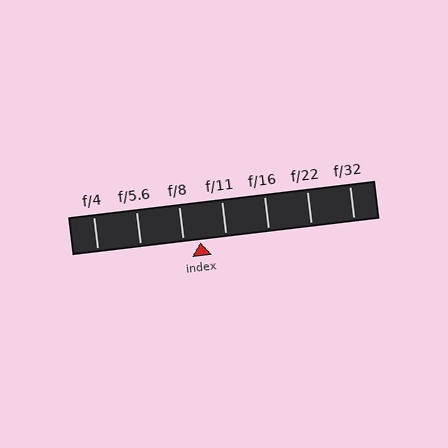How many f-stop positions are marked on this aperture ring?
There are 7 f-stop positions marked.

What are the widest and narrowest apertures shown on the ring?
The widest aperture shown is f/4 and the narrowest is f/32.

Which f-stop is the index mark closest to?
The index mark is closest to f/8.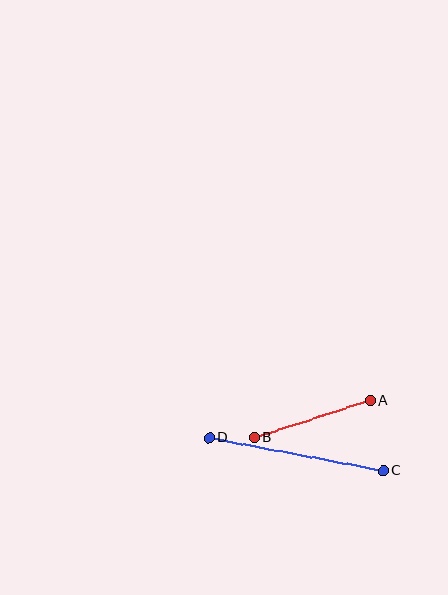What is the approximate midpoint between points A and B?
The midpoint is at approximately (312, 419) pixels.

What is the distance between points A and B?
The distance is approximately 122 pixels.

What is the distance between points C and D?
The distance is approximately 177 pixels.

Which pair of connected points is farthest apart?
Points C and D are farthest apart.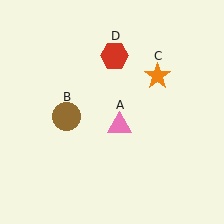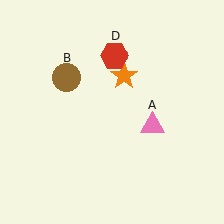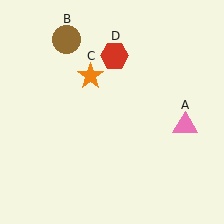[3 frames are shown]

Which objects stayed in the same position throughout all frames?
Red hexagon (object D) remained stationary.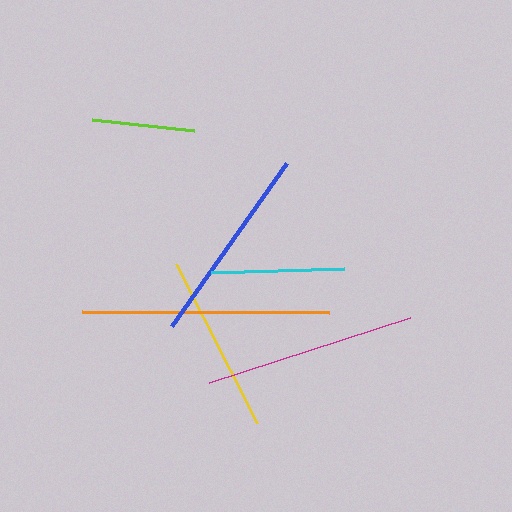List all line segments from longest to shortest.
From longest to shortest: orange, magenta, blue, yellow, cyan, lime.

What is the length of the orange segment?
The orange segment is approximately 247 pixels long.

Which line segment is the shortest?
The lime line is the shortest at approximately 102 pixels.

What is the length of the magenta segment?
The magenta segment is approximately 211 pixels long.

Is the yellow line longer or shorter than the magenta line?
The magenta line is longer than the yellow line.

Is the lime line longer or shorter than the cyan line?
The cyan line is longer than the lime line.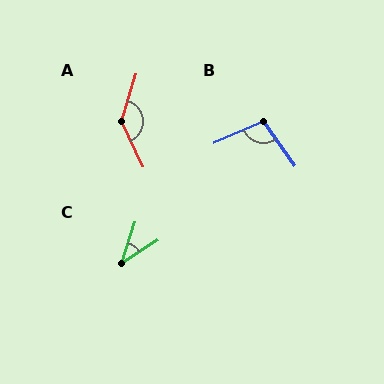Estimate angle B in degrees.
Approximately 101 degrees.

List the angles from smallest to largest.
C (39°), B (101°), A (138°).